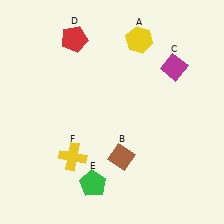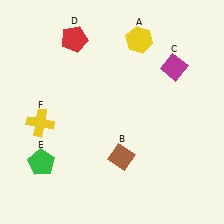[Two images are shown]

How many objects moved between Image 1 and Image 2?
2 objects moved between the two images.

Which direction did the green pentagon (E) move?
The green pentagon (E) moved left.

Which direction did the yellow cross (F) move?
The yellow cross (F) moved up.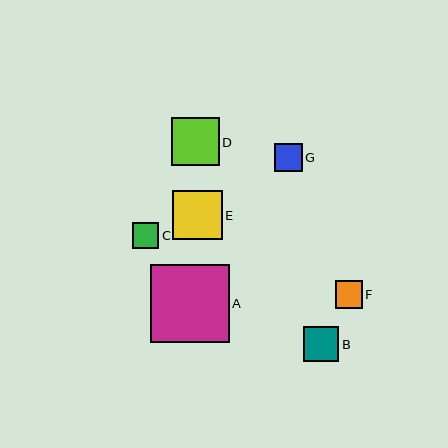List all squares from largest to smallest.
From largest to smallest: A, E, D, B, G, F, C.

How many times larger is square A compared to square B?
Square A is approximately 2.2 times the size of square B.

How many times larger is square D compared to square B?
Square D is approximately 1.4 times the size of square B.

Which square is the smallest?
Square C is the smallest with a size of approximately 26 pixels.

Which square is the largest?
Square A is the largest with a size of approximately 79 pixels.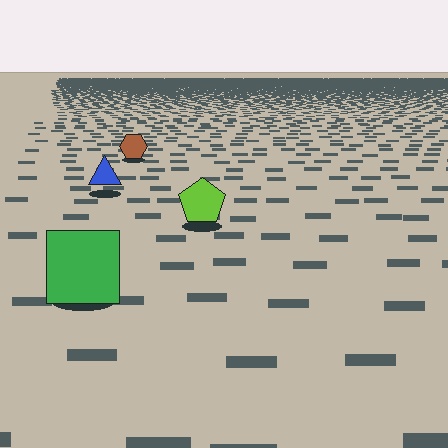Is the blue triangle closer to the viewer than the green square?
No. The green square is closer — you can tell from the texture gradient: the ground texture is coarser near it.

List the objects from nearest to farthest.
From nearest to farthest: the green square, the lime pentagon, the blue triangle, the brown hexagon.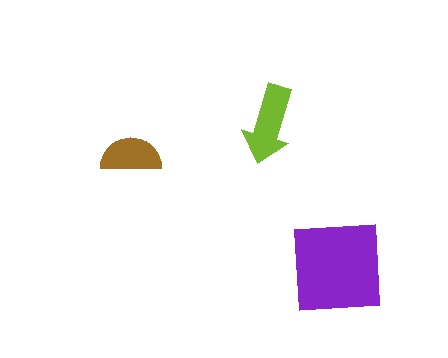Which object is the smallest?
The brown semicircle.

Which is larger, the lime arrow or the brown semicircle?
The lime arrow.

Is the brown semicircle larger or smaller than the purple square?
Smaller.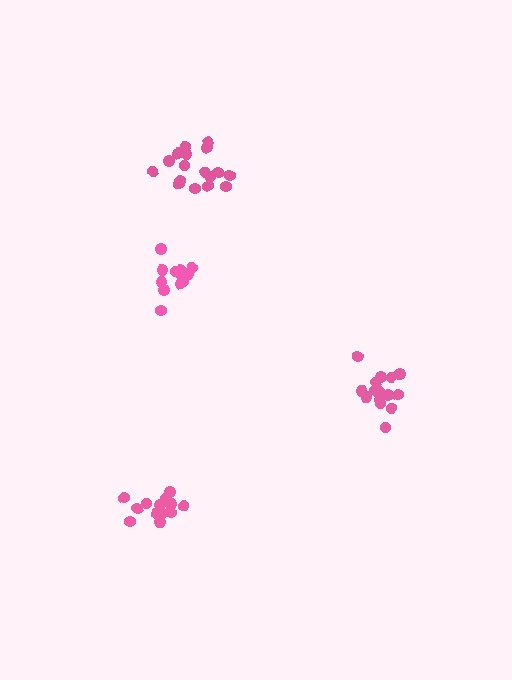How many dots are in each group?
Group 1: 17 dots, Group 2: 12 dots, Group 3: 16 dots, Group 4: 17 dots (62 total).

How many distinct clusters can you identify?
There are 4 distinct clusters.